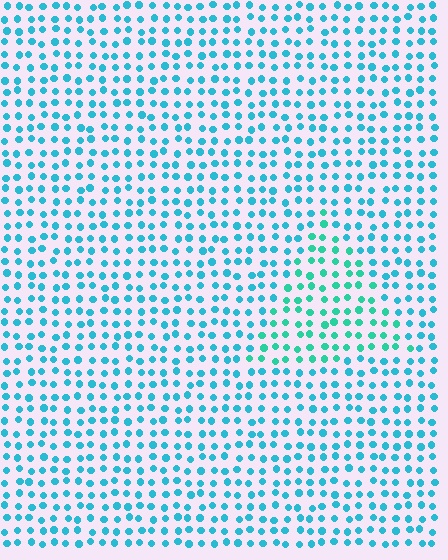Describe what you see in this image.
The image is filled with small cyan elements in a uniform arrangement. A triangle-shaped region is visible where the elements are tinted to a slightly different hue, forming a subtle color boundary.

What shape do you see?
I see a triangle.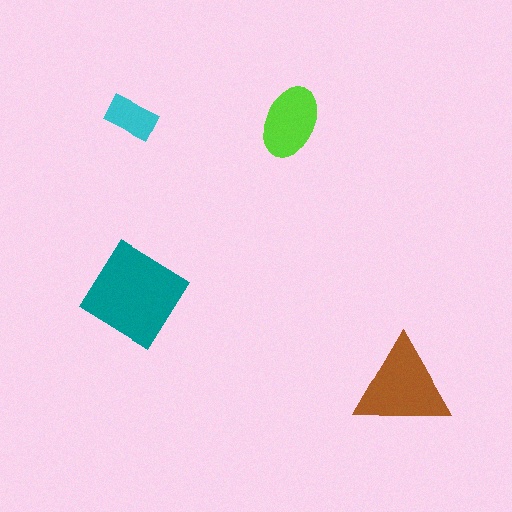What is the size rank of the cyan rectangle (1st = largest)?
4th.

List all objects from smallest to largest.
The cyan rectangle, the lime ellipse, the brown triangle, the teal diamond.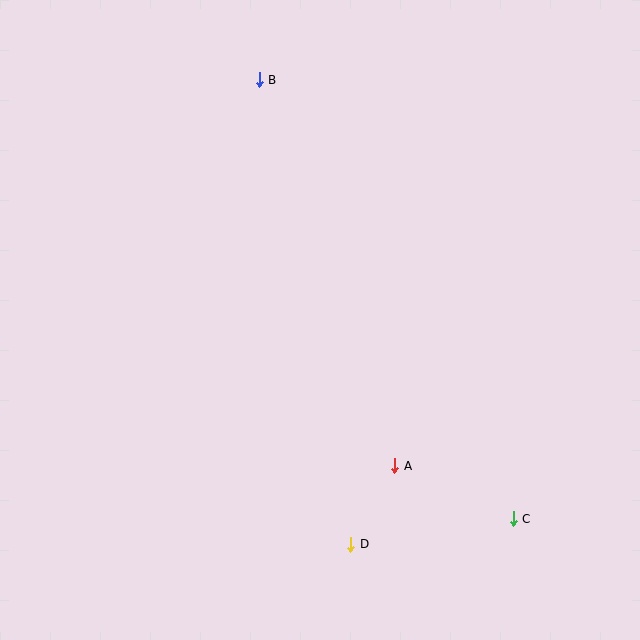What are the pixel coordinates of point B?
Point B is at (259, 80).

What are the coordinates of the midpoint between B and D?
The midpoint between B and D is at (305, 312).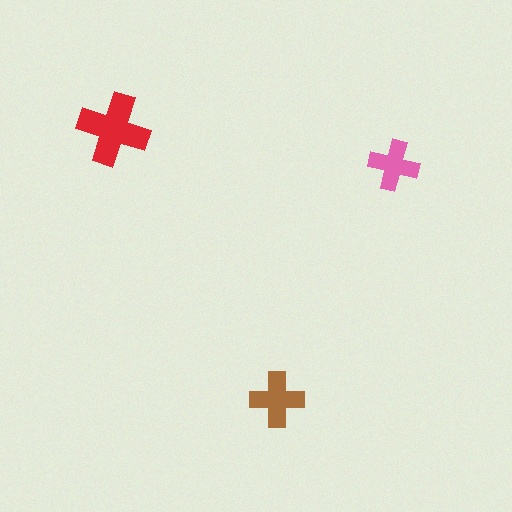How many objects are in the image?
There are 3 objects in the image.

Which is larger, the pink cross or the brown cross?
The brown one.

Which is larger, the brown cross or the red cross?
The red one.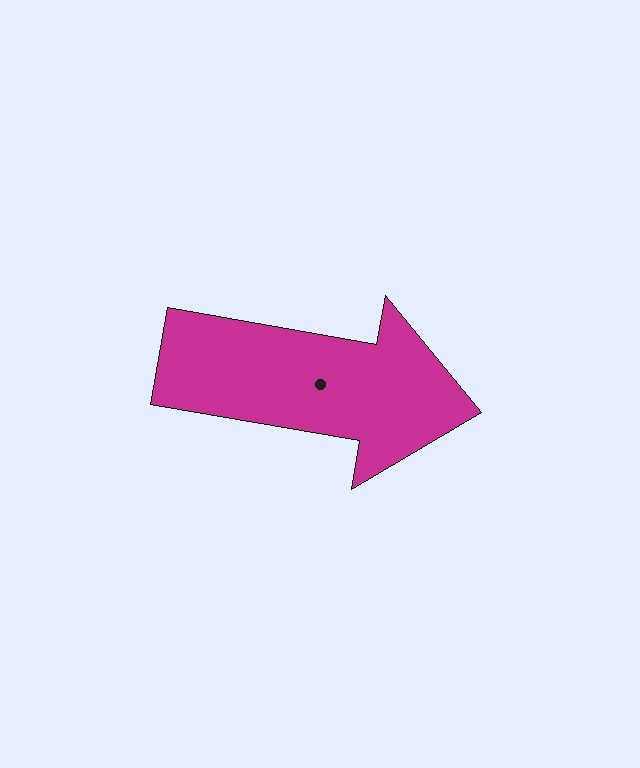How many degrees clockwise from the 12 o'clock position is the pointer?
Approximately 100 degrees.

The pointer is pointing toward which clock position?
Roughly 3 o'clock.